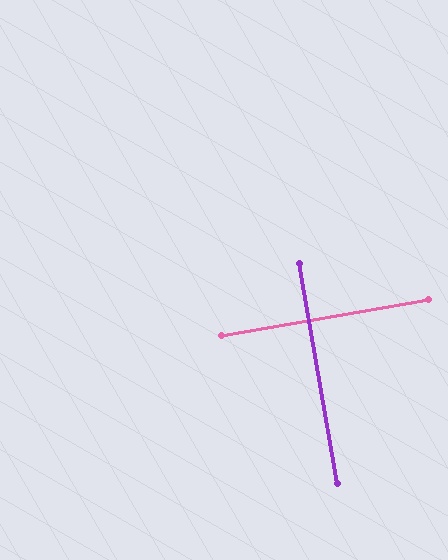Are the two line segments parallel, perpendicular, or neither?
Perpendicular — they meet at approximately 90°.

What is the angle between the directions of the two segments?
Approximately 90 degrees.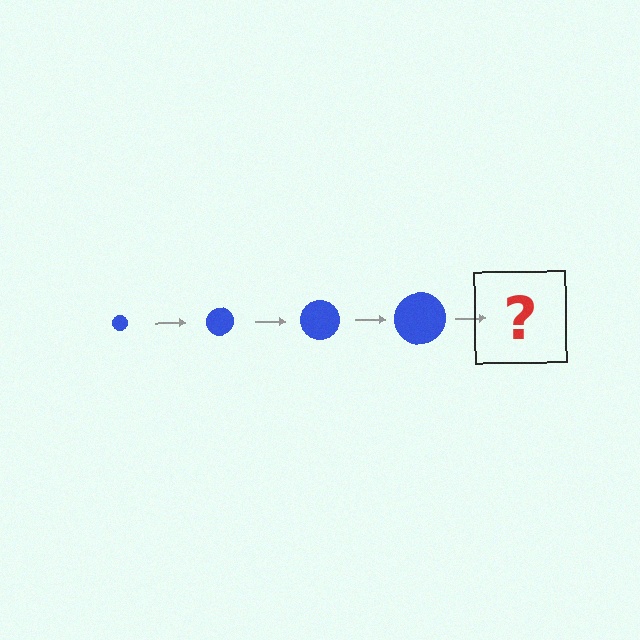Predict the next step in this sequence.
The next step is a blue circle, larger than the previous one.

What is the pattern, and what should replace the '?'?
The pattern is that the circle gets progressively larger each step. The '?' should be a blue circle, larger than the previous one.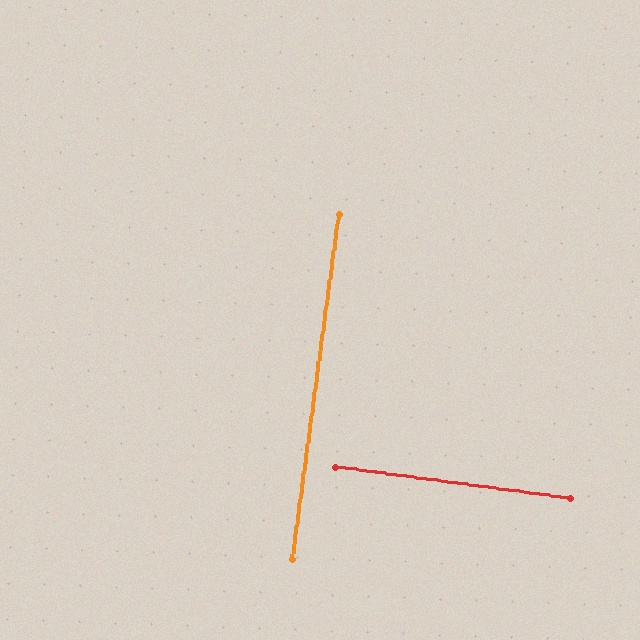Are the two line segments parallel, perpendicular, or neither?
Perpendicular — they meet at approximately 90°.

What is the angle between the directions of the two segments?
Approximately 90 degrees.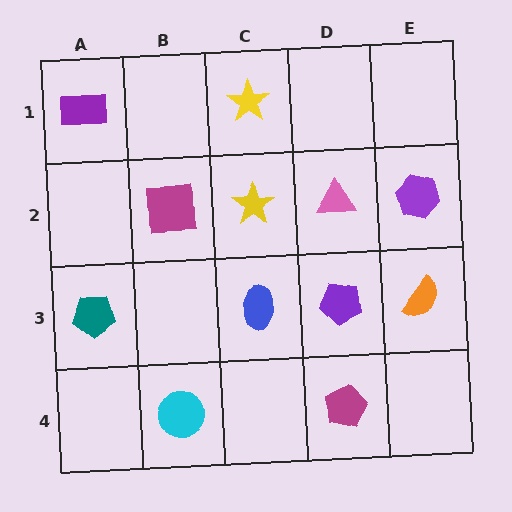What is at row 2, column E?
A purple hexagon.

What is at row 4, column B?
A cyan circle.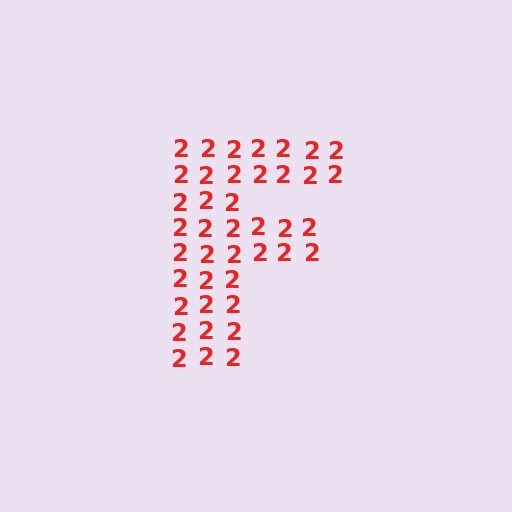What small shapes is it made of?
It is made of small digit 2's.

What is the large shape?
The large shape is the letter F.